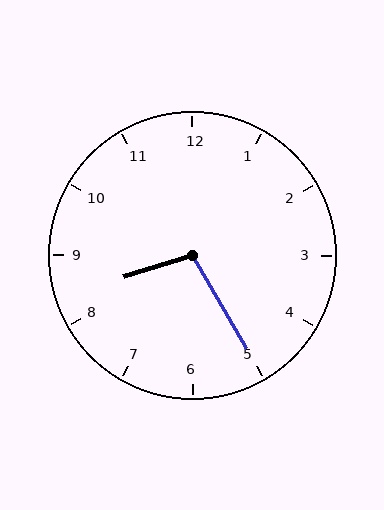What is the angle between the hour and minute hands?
Approximately 102 degrees.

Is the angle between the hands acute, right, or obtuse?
It is obtuse.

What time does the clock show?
8:25.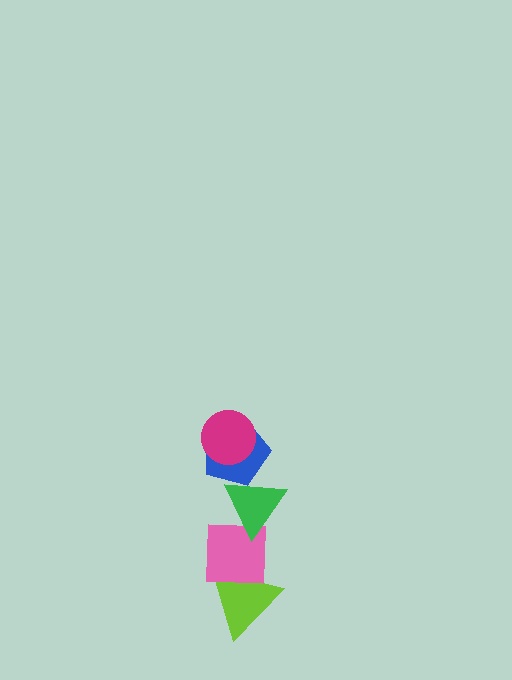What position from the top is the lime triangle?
The lime triangle is 5th from the top.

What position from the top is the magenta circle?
The magenta circle is 1st from the top.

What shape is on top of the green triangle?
The blue pentagon is on top of the green triangle.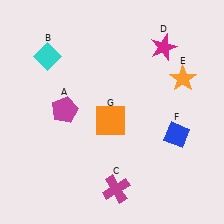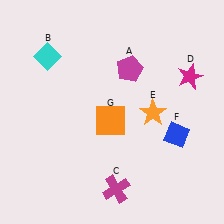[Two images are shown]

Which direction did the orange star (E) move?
The orange star (E) moved down.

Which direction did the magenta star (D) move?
The magenta star (D) moved down.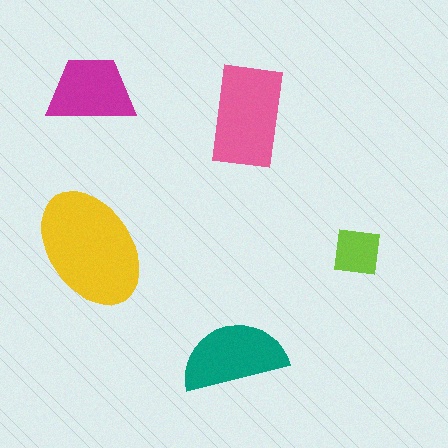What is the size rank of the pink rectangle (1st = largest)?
2nd.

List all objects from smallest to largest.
The lime square, the magenta trapezoid, the teal semicircle, the pink rectangle, the yellow ellipse.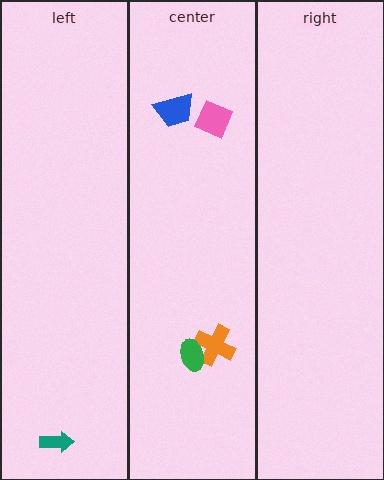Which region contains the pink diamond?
The center region.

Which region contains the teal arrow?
The left region.